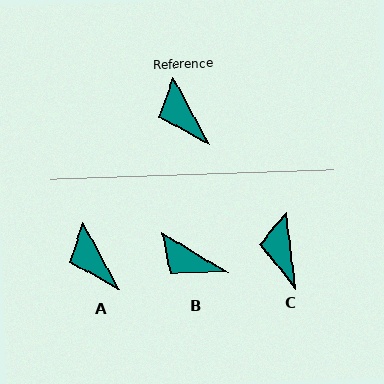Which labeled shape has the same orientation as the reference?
A.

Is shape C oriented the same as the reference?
No, it is off by about 21 degrees.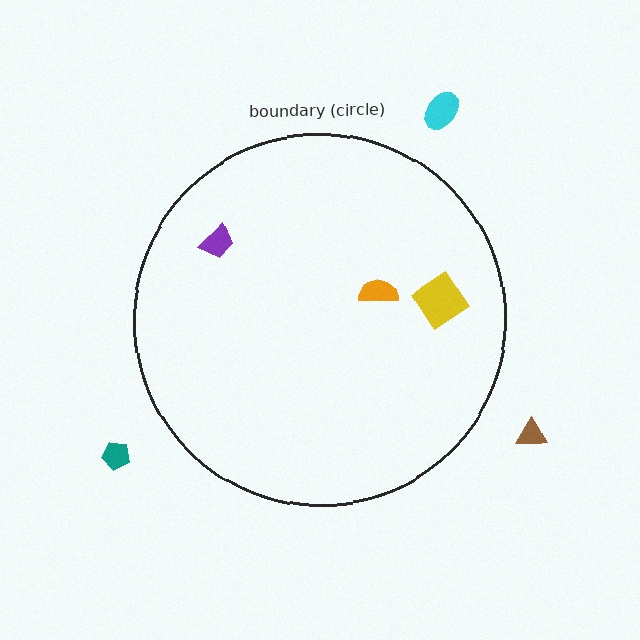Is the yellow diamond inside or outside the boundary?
Inside.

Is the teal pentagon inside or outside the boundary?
Outside.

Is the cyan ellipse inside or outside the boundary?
Outside.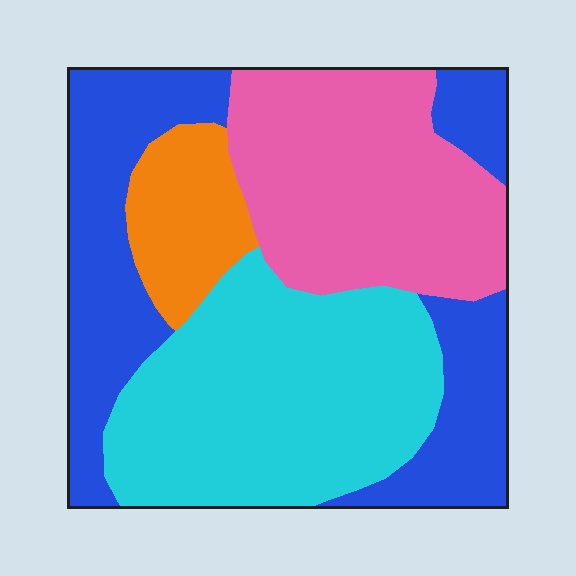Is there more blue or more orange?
Blue.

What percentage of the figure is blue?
Blue takes up between a quarter and a half of the figure.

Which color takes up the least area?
Orange, at roughly 10%.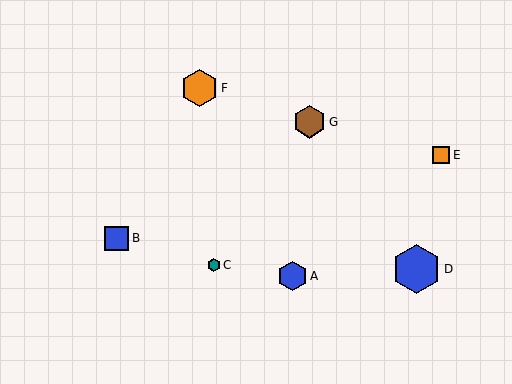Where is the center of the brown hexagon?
The center of the brown hexagon is at (309, 122).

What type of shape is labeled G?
Shape G is a brown hexagon.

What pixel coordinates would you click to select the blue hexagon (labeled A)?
Click at (293, 276) to select the blue hexagon A.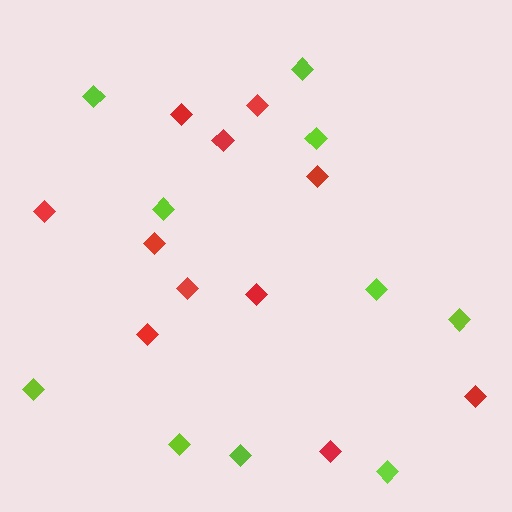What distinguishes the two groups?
There are 2 groups: one group of red diamonds (11) and one group of lime diamonds (10).